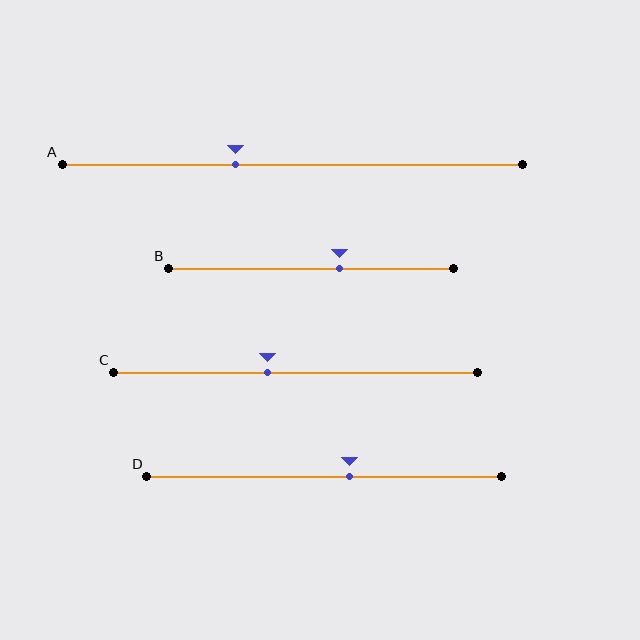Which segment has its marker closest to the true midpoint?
Segment D has its marker closest to the true midpoint.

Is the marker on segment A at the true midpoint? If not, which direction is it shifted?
No, the marker on segment A is shifted to the left by about 12% of the segment length.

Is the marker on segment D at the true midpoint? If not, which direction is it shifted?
No, the marker on segment D is shifted to the right by about 7% of the segment length.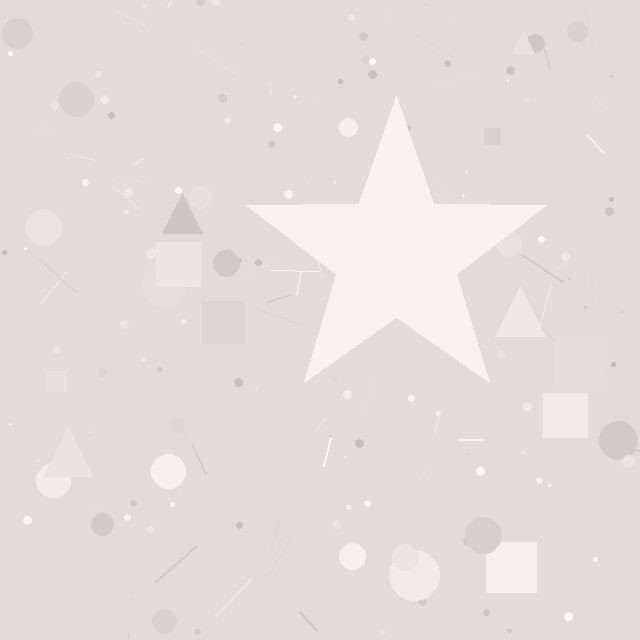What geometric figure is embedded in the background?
A star is embedded in the background.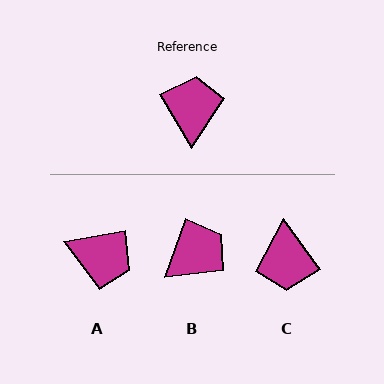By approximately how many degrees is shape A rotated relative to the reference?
Approximately 110 degrees clockwise.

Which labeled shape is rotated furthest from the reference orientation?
C, about 174 degrees away.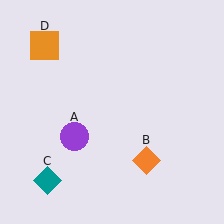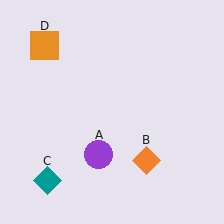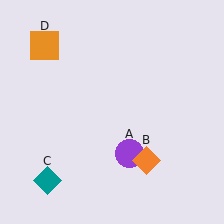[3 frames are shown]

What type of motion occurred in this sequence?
The purple circle (object A) rotated counterclockwise around the center of the scene.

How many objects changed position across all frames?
1 object changed position: purple circle (object A).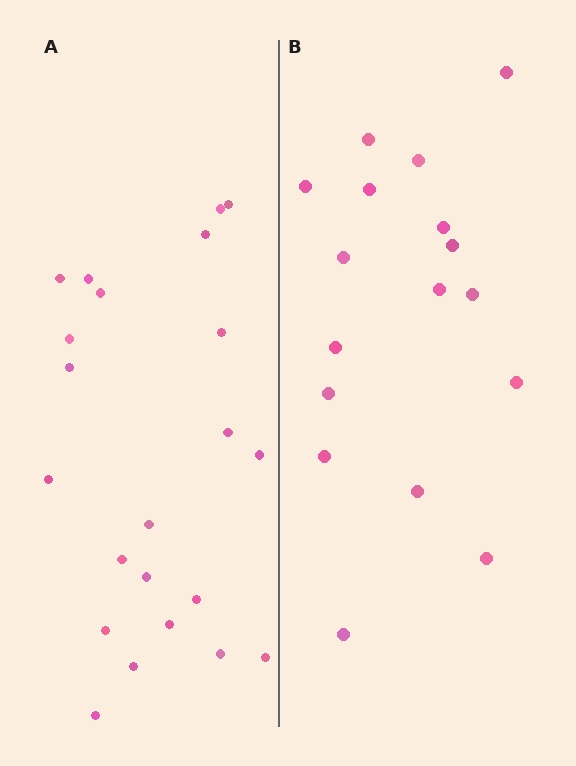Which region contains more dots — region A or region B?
Region A (the left region) has more dots.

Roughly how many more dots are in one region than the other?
Region A has about 5 more dots than region B.